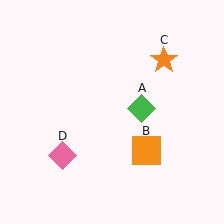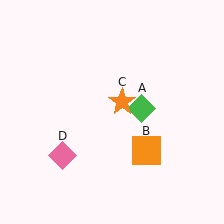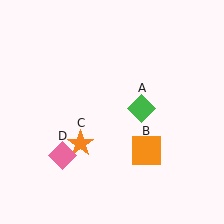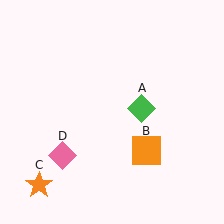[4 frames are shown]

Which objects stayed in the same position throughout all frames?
Green diamond (object A) and orange square (object B) and pink diamond (object D) remained stationary.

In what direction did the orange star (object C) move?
The orange star (object C) moved down and to the left.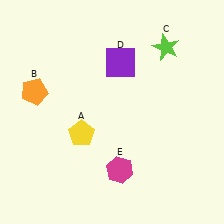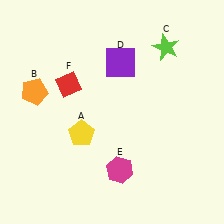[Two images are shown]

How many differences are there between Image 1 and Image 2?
There is 1 difference between the two images.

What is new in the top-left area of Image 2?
A red diamond (F) was added in the top-left area of Image 2.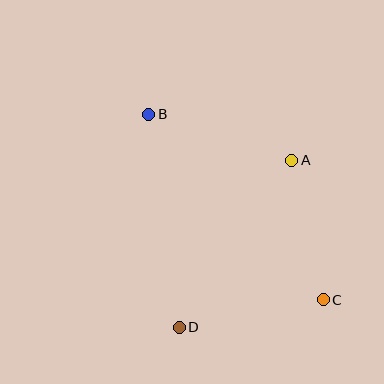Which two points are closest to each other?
Points A and C are closest to each other.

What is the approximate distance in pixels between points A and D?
The distance between A and D is approximately 201 pixels.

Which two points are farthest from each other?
Points B and C are farthest from each other.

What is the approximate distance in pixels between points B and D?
The distance between B and D is approximately 215 pixels.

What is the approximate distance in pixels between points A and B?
The distance between A and B is approximately 150 pixels.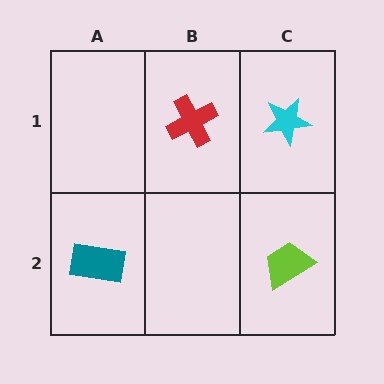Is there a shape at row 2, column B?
No, that cell is empty.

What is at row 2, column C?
A lime trapezoid.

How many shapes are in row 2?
2 shapes.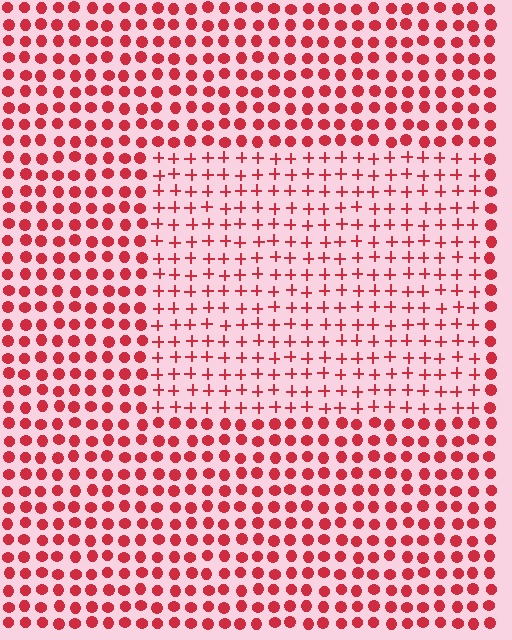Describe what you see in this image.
The image is filled with small red elements arranged in a uniform grid. A rectangle-shaped region contains plus signs, while the surrounding area contains circles. The boundary is defined purely by the change in element shape.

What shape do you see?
I see a rectangle.